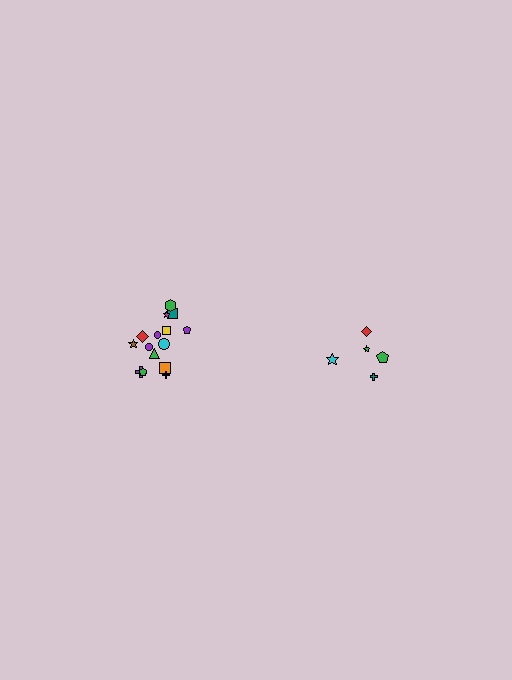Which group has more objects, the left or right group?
The left group.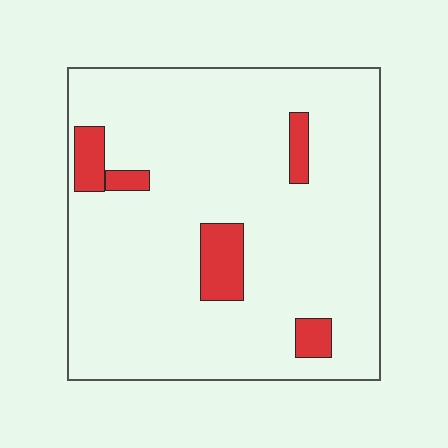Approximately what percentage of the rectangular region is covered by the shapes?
Approximately 10%.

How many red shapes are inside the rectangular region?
5.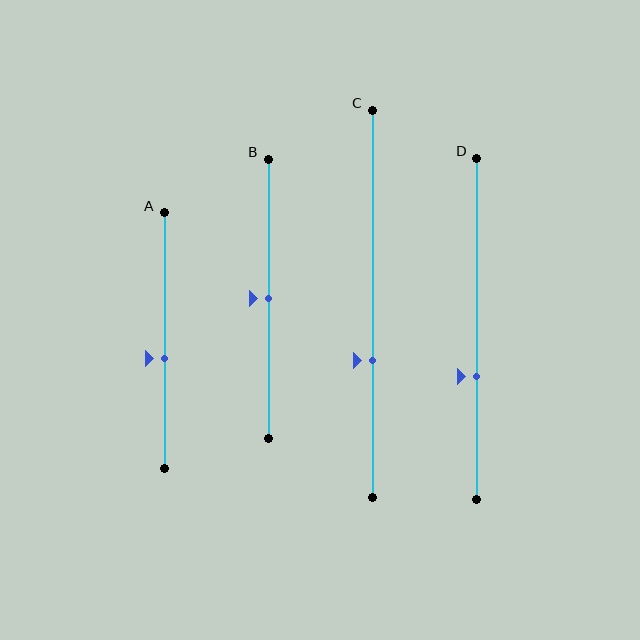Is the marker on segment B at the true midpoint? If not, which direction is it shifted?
Yes, the marker on segment B is at the true midpoint.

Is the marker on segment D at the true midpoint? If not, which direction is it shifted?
No, the marker on segment D is shifted downward by about 14% of the segment length.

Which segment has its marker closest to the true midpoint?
Segment B has its marker closest to the true midpoint.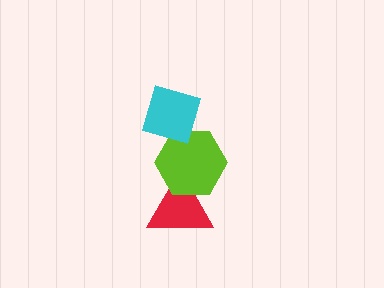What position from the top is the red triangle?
The red triangle is 3rd from the top.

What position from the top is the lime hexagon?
The lime hexagon is 2nd from the top.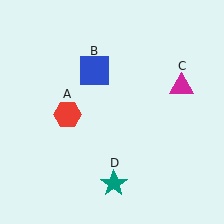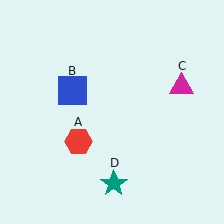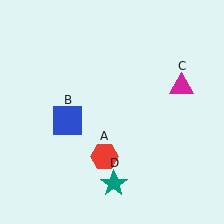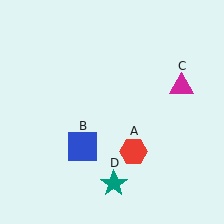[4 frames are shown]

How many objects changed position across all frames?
2 objects changed position: red hexagon (object A), blue square (object B).